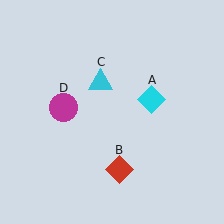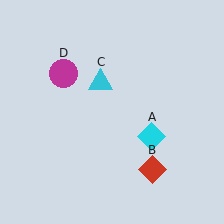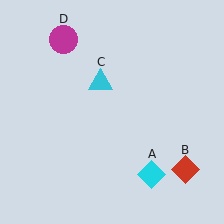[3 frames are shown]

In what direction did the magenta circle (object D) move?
The magenta circle (object D) moved up.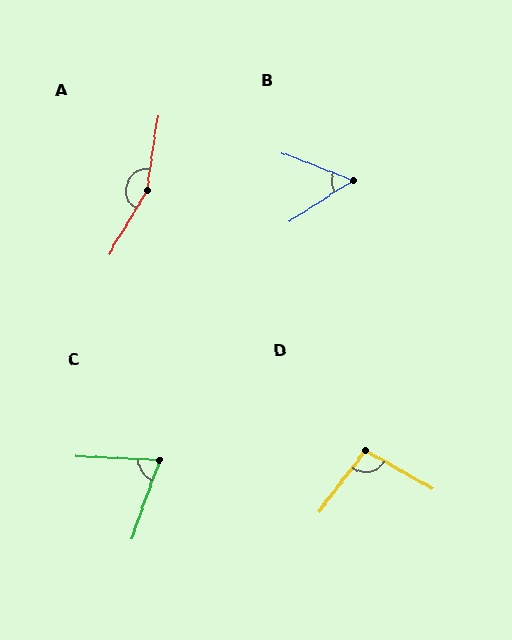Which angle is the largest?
A, at approximately 157 degrees.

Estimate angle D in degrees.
Approximately 97 degrees.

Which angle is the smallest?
B, at approximately 54 degrees.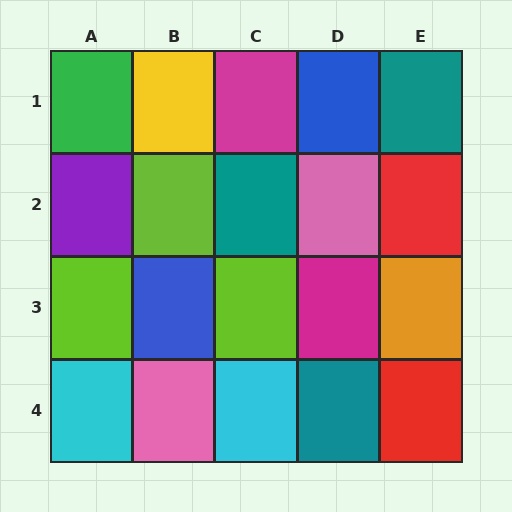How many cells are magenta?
2 cells are magenta.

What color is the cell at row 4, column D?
Teal.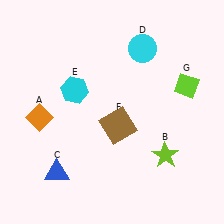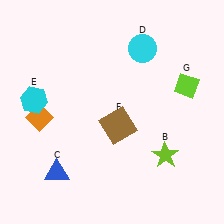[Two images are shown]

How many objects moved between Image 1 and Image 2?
1 object moved between the two images.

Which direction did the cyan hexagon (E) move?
The cyan hexagon (E) moved left.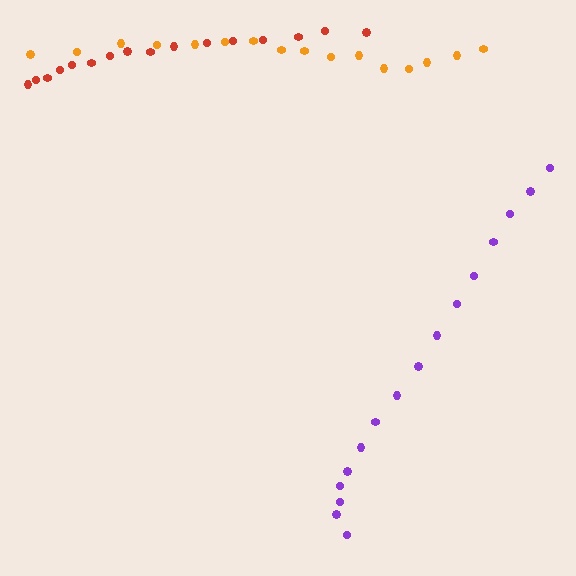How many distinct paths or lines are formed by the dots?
There are 3 distinct paths.